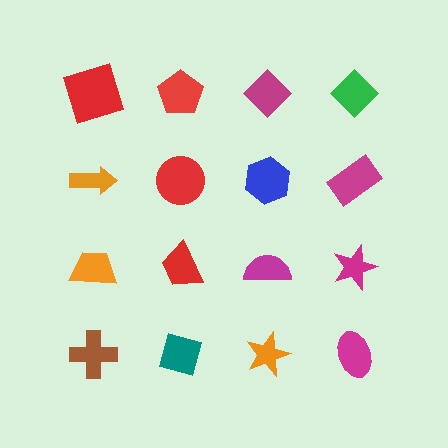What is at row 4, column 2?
A teal diamond.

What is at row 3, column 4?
A magenta star.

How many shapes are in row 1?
4 shapes.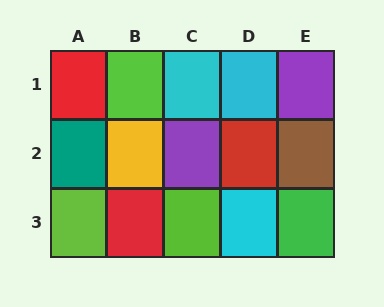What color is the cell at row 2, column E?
Brown.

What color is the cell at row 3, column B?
Red.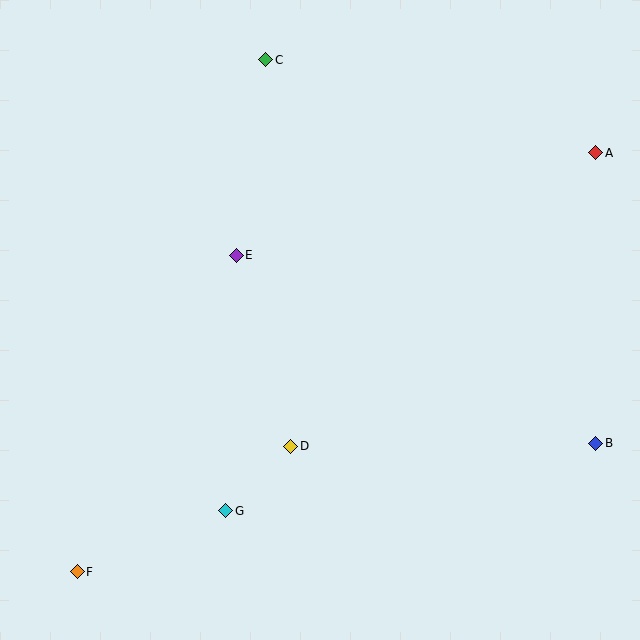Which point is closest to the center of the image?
Point E at (236, 255) is closest to the center.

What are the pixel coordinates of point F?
Point F is at (77, 572).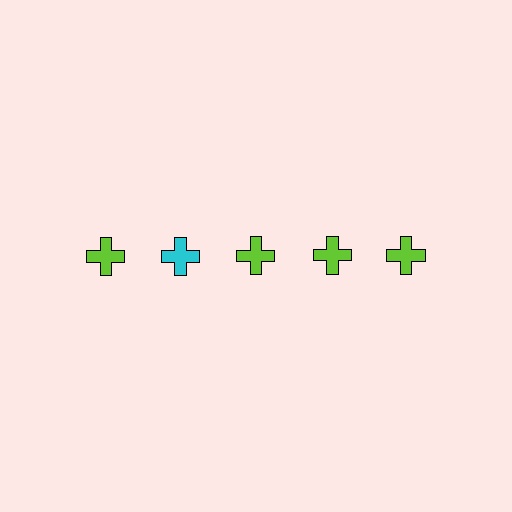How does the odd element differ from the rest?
It has a different color: cyan instead of lime.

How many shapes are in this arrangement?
There are 5 shapes arranged in a grid pattern.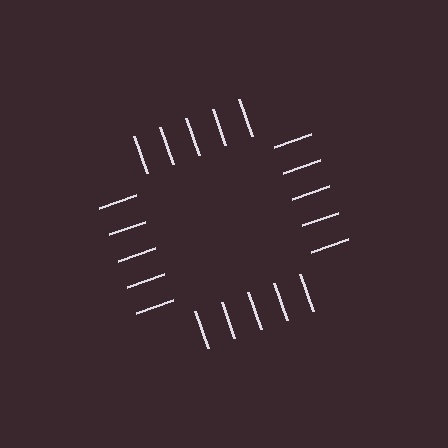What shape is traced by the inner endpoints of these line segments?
An illusory square — the line segments terminate on its edges but no continuous stroke is drawn.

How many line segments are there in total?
20 — 5 along each of the 4 edges.